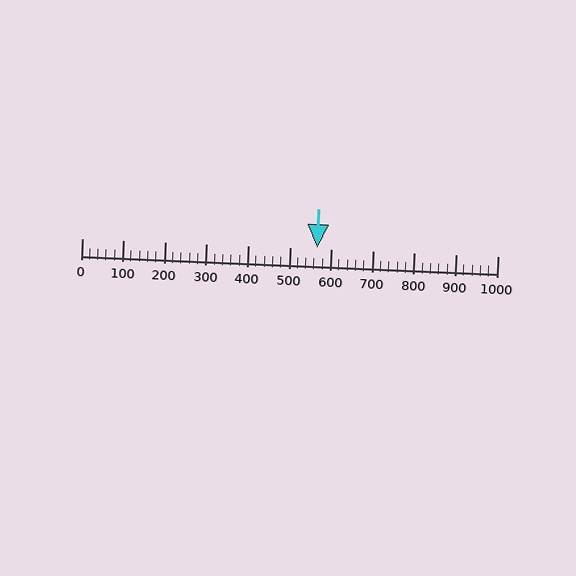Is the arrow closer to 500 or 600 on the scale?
The arrow is closer to 600.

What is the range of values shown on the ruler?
The ruler shows values from 0 to 1000.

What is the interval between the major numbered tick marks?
The major tick marks are spaced 100 units apart.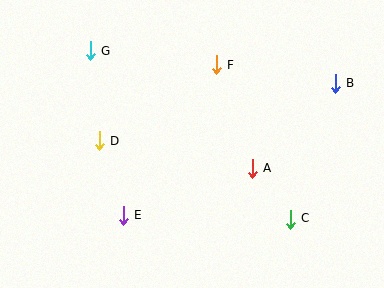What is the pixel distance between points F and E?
The distance between F and E is 177 pixels.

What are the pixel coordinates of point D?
Point D is at (99, 141).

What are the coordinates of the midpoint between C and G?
The midpoint between C and G is at (190, 135).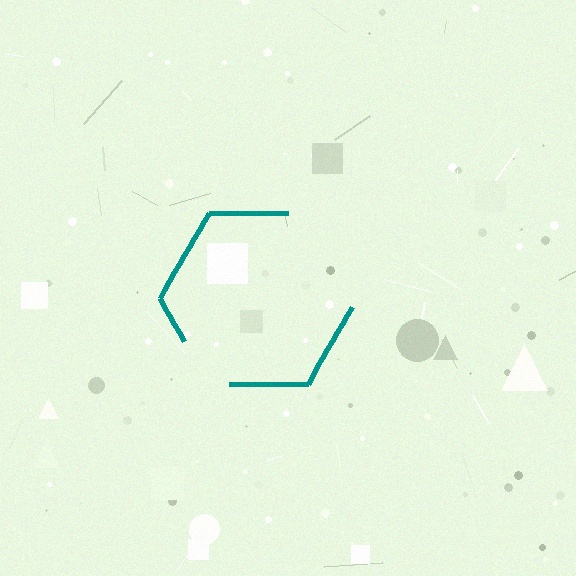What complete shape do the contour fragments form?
The contour fragments form a hexagon.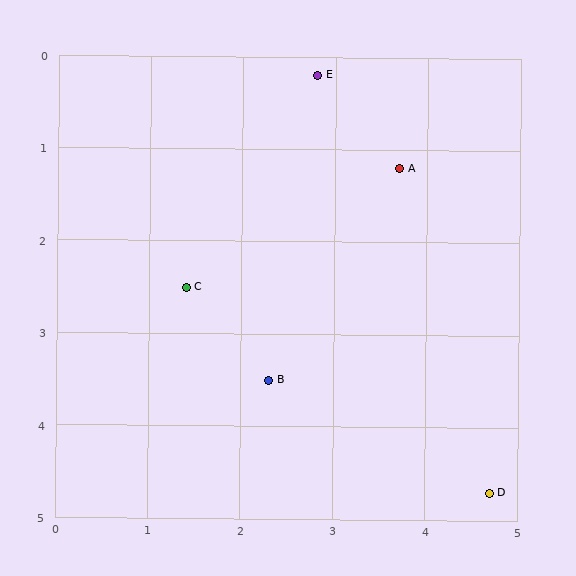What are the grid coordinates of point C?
Point C is at approximately (1.4, 2.5).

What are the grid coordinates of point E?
Point E is at approximately (2.8, 0.2).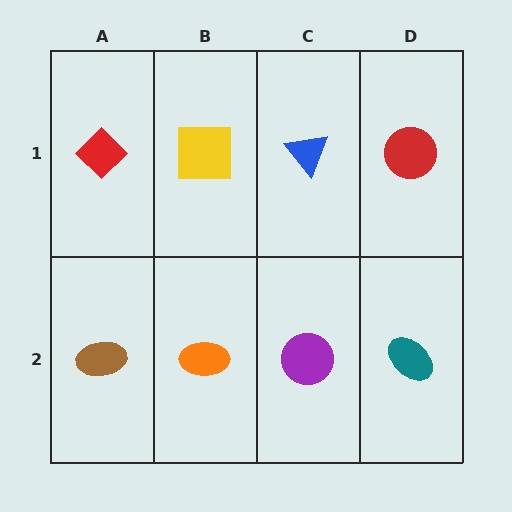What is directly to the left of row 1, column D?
A blue triangle.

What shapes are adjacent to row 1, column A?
A brown ellipse (row 2, column A), a yellow square (row 1, column B).